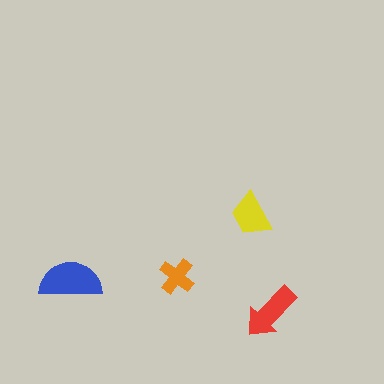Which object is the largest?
The blue semicircle.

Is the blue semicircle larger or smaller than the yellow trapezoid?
Larger.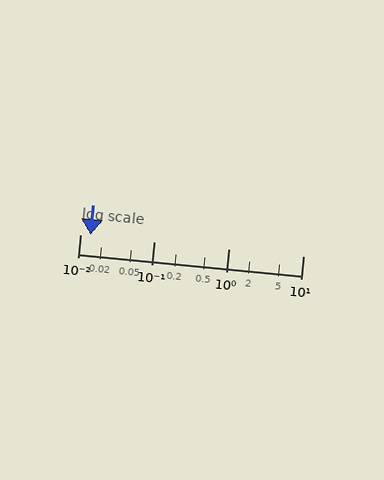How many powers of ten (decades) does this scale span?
The scale spans 3 decades, from 0.01 to 10.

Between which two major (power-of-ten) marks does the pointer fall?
The pointer is between 0.01 and 0.1.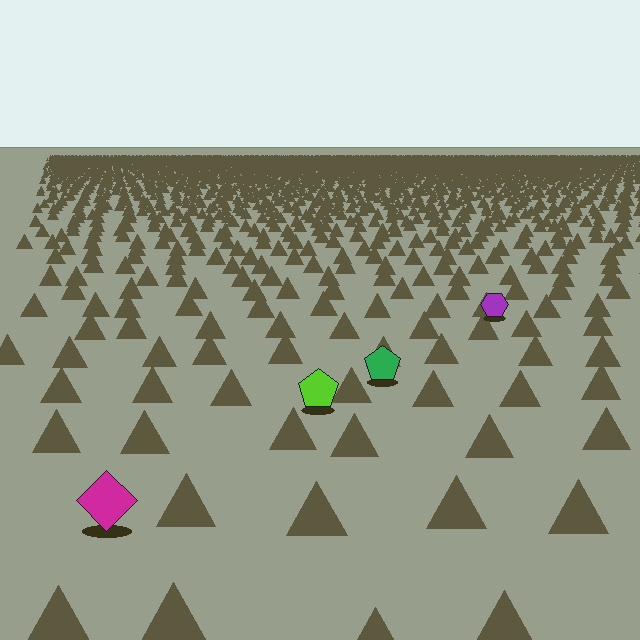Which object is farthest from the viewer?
The purple hexagon is farthest from the viewer. It appears smaller and the ground texture around it is denser.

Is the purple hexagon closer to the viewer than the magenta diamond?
No. The magenta diamond is closer — you can tell from the texture gradient: the ground texture is coarser near it.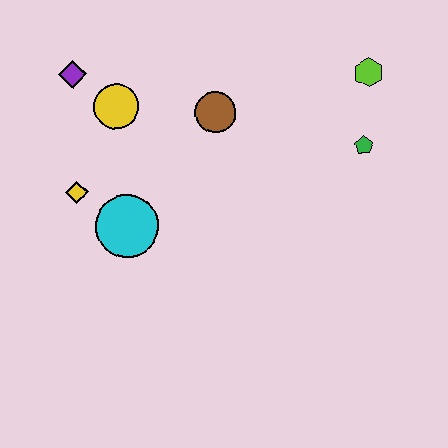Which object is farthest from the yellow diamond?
The lime hexagon is farthest from the yellow diamond.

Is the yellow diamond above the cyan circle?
Yes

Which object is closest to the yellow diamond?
The cyan circle is closest to the yellow diamond.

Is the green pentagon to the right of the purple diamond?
Yes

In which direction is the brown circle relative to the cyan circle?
The brown circle is above the cyan circle.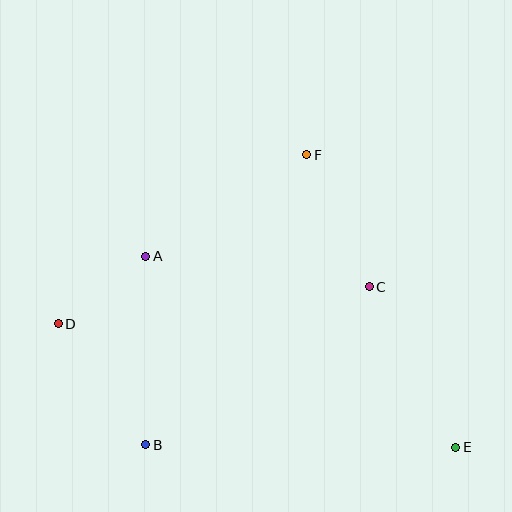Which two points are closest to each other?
Points A and D are closest to each other.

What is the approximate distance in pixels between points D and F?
The distance between D and F is approximately 300 pixels.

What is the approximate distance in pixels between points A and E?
The distance between A and E is approximately 364 pixels.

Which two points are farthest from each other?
Points D and E are farthest from each other.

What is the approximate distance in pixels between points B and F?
The distance between B and F is approximately 331 pixels.